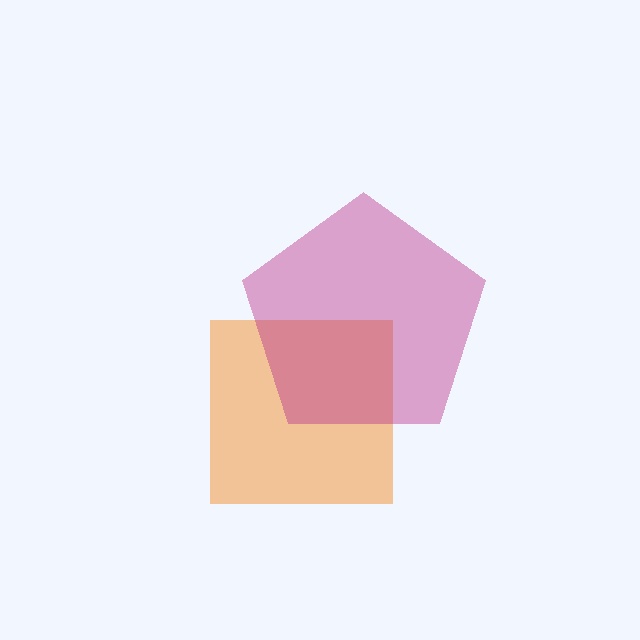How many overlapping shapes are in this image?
There are 2 overlapping shapes in the image.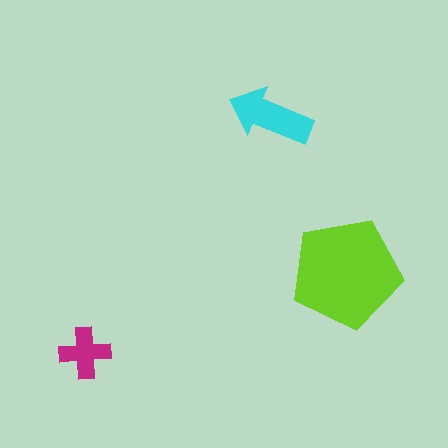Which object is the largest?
The lime pentagon.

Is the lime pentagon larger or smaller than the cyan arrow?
Larger.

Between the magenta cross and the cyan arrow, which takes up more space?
The cyan arrow.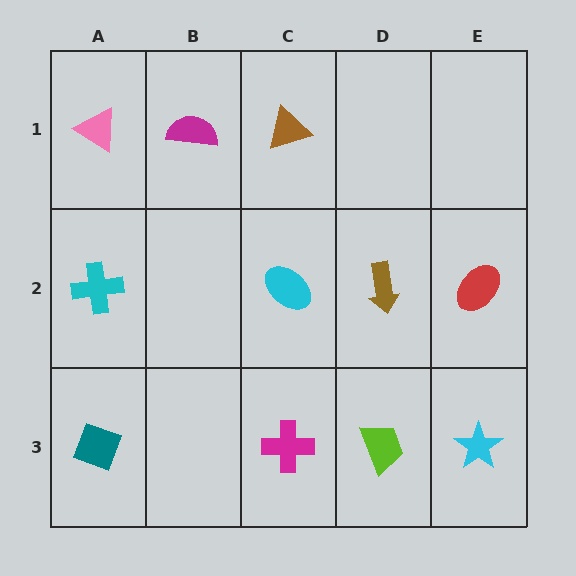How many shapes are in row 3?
4 shapes.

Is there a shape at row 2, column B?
No, that cell is empty.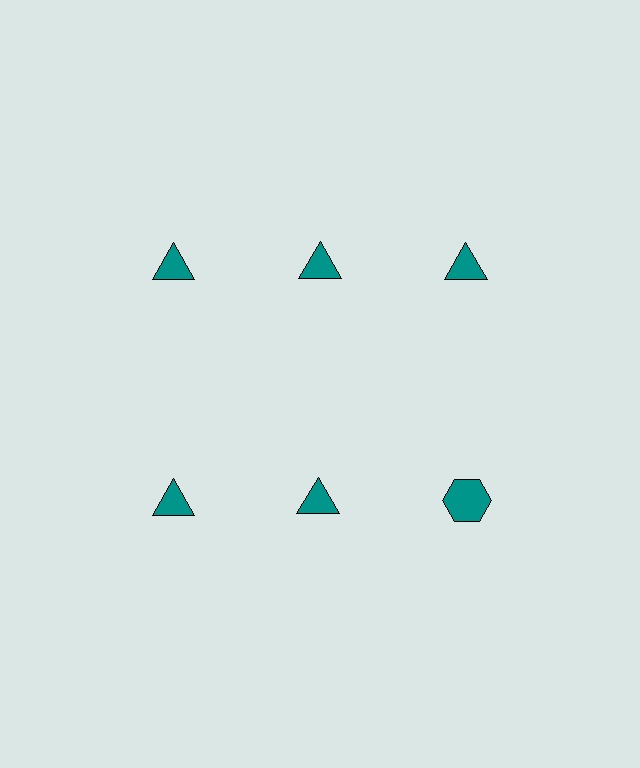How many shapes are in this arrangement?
There are 6 shapes arranged in a grid pattern.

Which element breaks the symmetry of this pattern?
The teal hexagon in the second row, center column breaks the symmetry. All other shapes are teal triangles.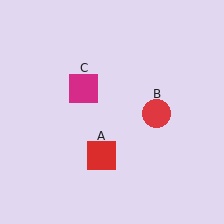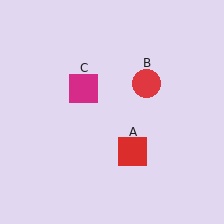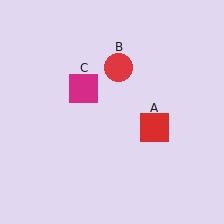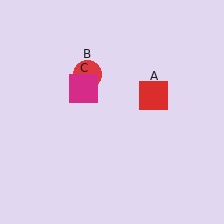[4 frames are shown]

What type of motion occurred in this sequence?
The red square (object A), red circle (object B) rotated counterclockwise around the center of the scene.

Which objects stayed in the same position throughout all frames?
Magenta square (object C) remained stationary.